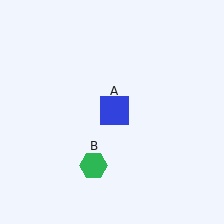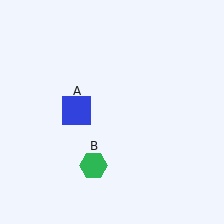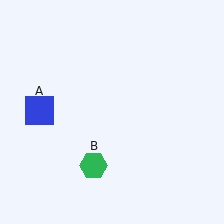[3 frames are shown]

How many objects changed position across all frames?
1 object changed position: blue square (object A).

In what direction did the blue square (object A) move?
The blue square (object A) moved left.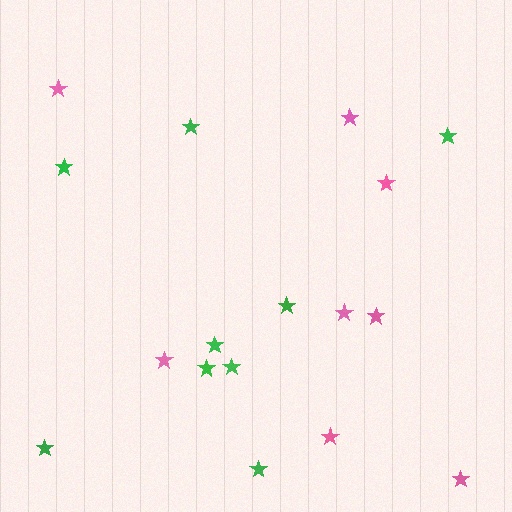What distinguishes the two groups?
There are 2 groups: one group of green stars (9) and one group of pink stars (8).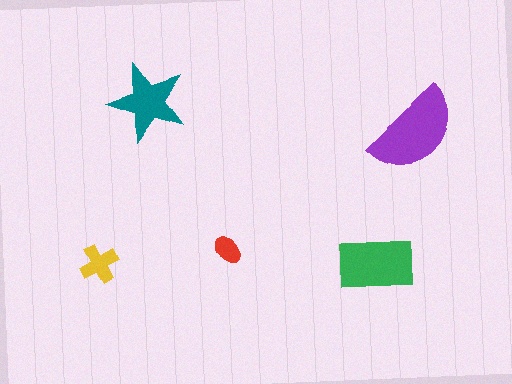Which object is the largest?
The purple semicircle.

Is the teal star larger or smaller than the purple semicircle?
Smaller.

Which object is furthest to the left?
The yellow cross is leftmost.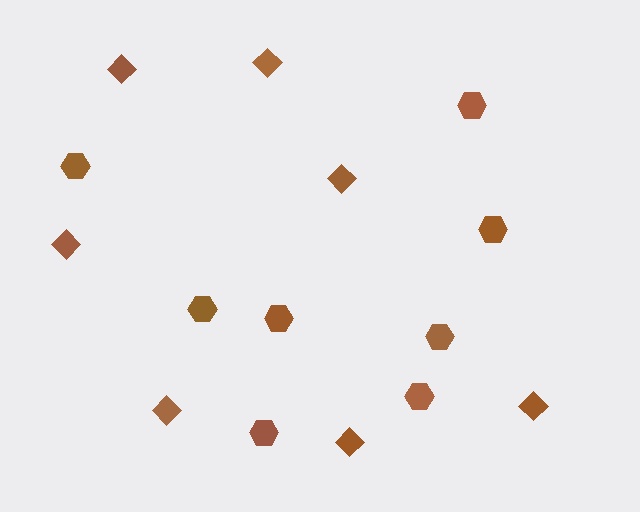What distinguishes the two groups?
There are 2 groups: one group of diamonds (7) and one group of hexagons (8).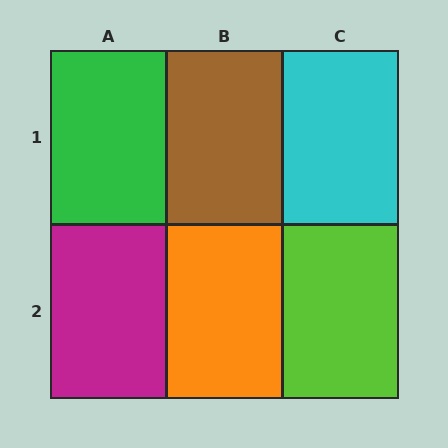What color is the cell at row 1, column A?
Green.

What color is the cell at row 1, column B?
Brown.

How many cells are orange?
1 cell is orange.